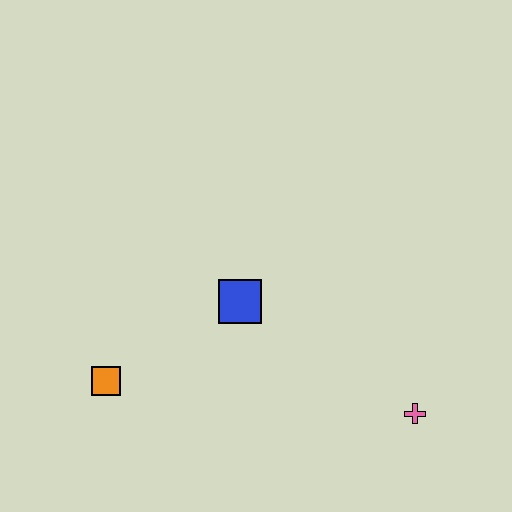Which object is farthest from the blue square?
The pink cross is farthest from the blue square.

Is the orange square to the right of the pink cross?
No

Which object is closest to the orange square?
The blue square is closest to the orange square.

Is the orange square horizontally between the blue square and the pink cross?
No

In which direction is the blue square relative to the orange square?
The blue square is to the right of the orange square.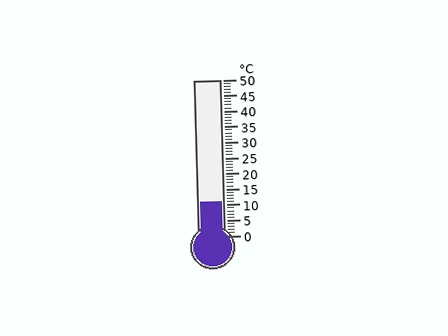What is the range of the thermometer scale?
The thermometer scale ranges from 0°C to 50°C.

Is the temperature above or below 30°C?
The temperature is below 30°C.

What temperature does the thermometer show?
The thermometer shows approximately 11°C.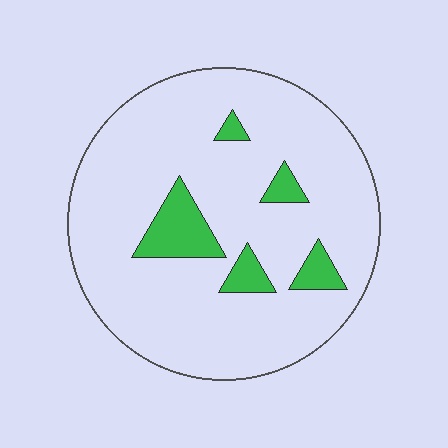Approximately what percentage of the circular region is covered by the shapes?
Approximately 10%.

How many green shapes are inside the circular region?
5.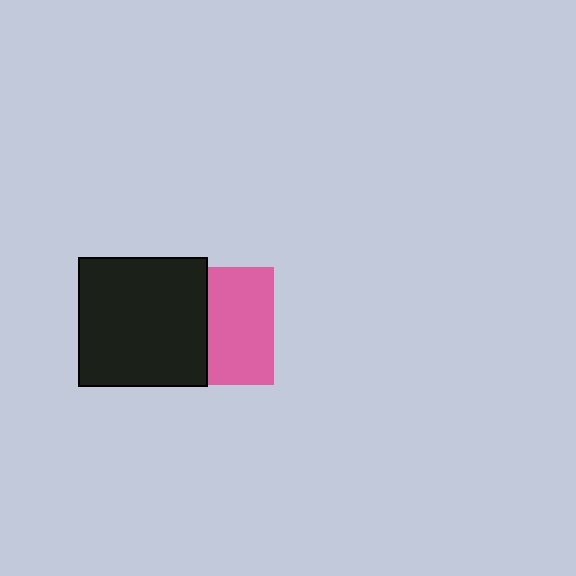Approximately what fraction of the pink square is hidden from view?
Roughly 43% of the pink square is hidden behind the black square.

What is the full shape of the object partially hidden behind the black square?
The partially hidden object is a pink square.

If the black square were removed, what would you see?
You would see the complete pink square.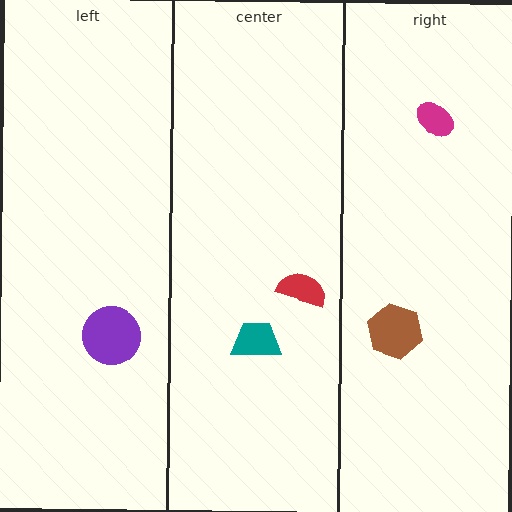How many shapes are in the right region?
2.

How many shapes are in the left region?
1.